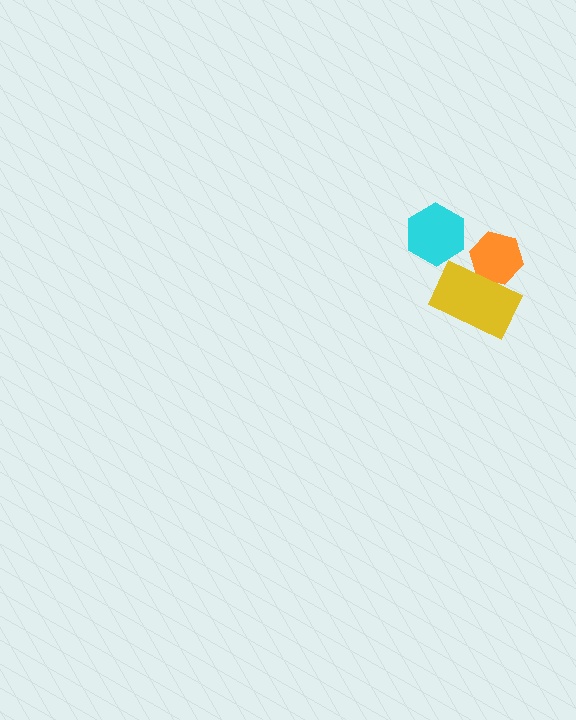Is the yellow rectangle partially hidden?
No, no other shape covers it.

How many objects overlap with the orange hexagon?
1 object overlaps with the orange hexagon.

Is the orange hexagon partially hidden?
Yes, it is partially covered by another shape.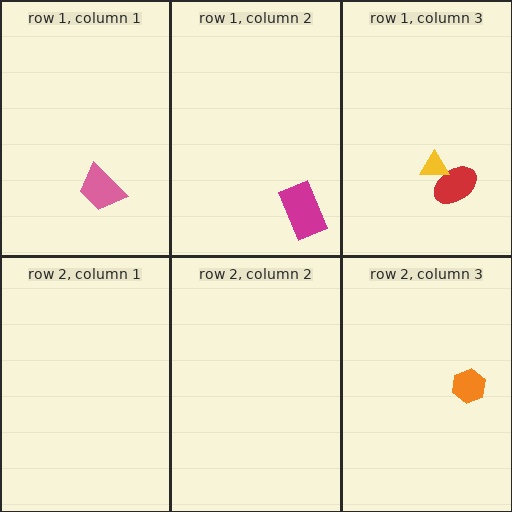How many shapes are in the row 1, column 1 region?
1.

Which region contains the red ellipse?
The row 1, column 3 region.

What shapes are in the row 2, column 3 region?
The orange hexagon.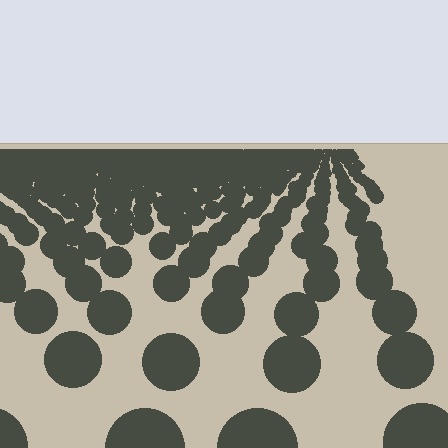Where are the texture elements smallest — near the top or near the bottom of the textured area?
Near the top.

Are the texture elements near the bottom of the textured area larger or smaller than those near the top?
Larger. Near the bottom, elements are closer to the viewer and appear at a bigger on-screen size.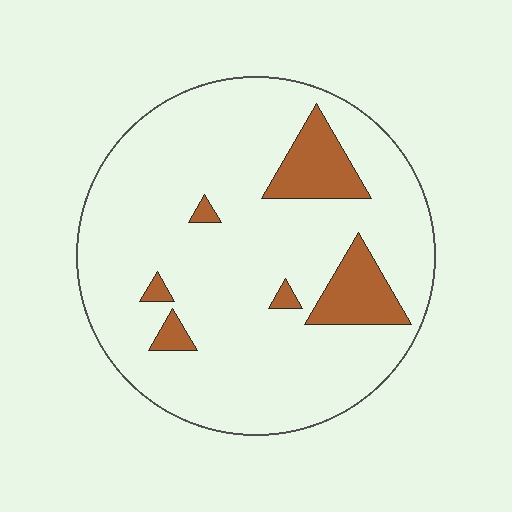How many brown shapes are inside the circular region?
6.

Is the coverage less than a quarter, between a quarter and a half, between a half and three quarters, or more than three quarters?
Less than a quarter.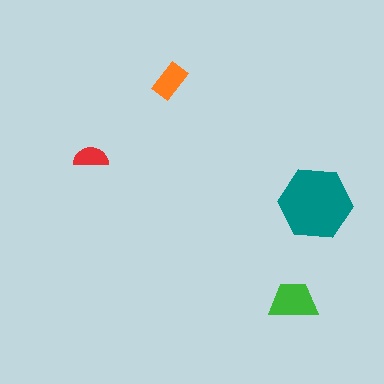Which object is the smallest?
The red semicircle.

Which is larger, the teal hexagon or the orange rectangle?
The teal hexagon.